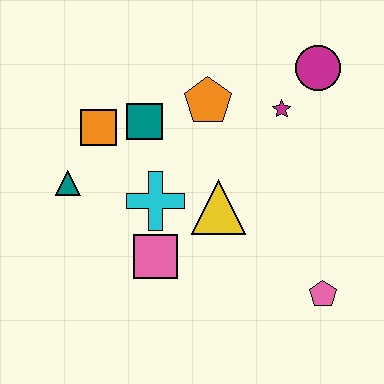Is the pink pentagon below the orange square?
Yes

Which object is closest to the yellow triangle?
The cyan cross is closest to the yellow triangle.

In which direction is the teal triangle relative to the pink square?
The teal triangle is to the left of the pink square.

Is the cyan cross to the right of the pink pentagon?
No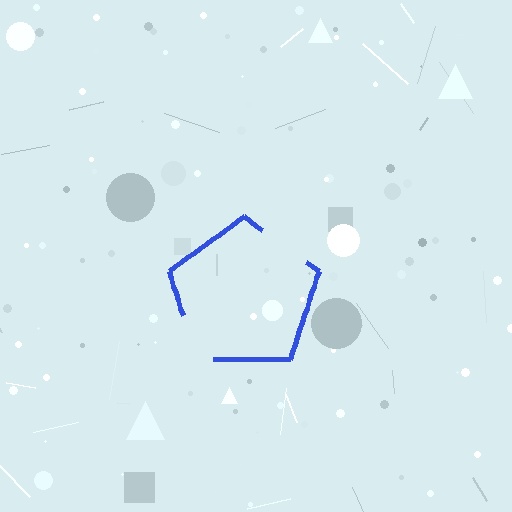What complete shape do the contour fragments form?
The contour fragments form a pentagon.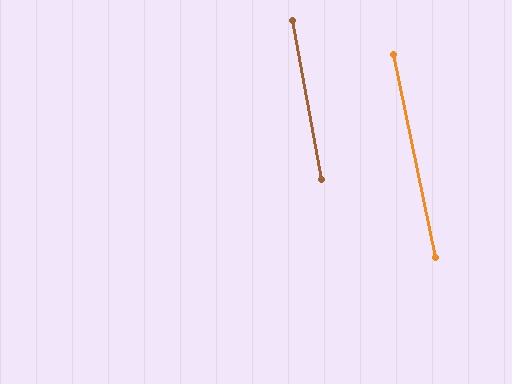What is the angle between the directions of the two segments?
Approximately 1 degree.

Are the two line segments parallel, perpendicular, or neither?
Parallel — their directions differ by only 1.1°.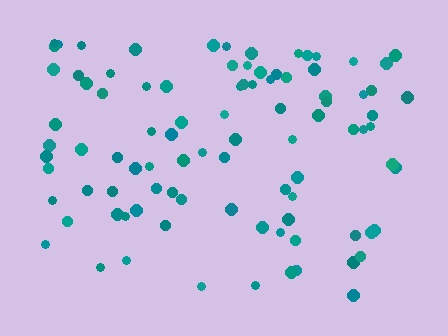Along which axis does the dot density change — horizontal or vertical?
Vertical.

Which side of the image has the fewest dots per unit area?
The bottom.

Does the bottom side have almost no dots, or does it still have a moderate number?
Still a moderate number, just noticeably fewer than the top.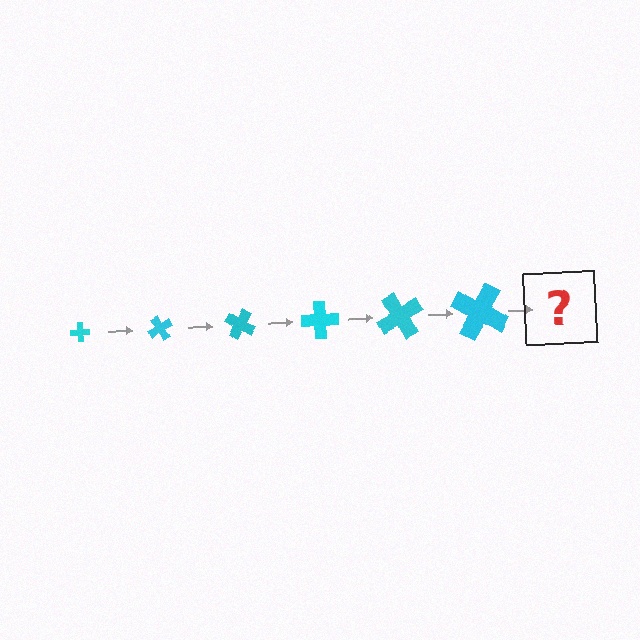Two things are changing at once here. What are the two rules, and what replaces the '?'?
The two rules are that the cross grows larger each step and it rotates 60 degrees each step. The '?' should be a cross, larger than the previous one and rotated 360 degrees from the start.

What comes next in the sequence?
The next element should be a cross, larger than the previous one and rotated 360 degrees from the start.